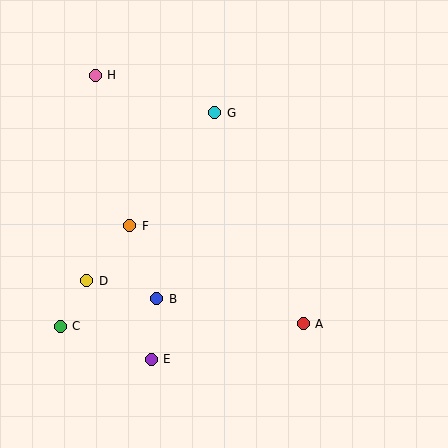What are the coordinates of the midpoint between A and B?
The midpoint between A and B is at (230, 311).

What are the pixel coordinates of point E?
Point E is at (151, 359).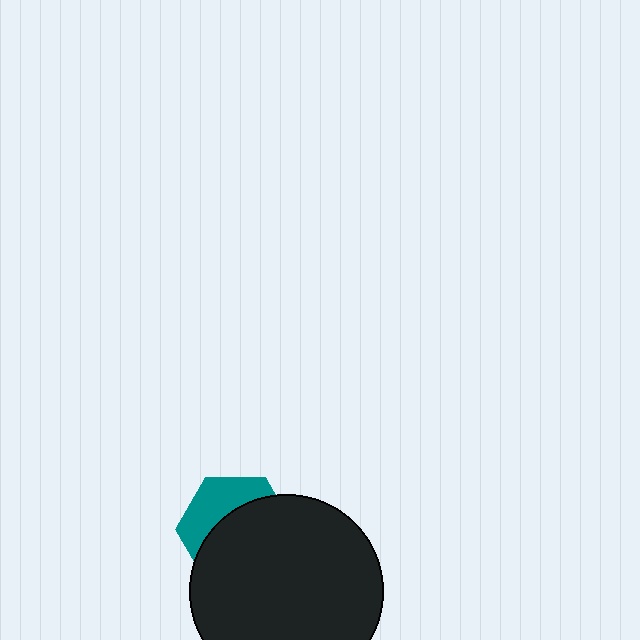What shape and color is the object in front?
The object in front is a black circle.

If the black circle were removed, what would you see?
You would see the complete teal hexagon.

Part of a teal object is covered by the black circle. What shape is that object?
It is a hexagon.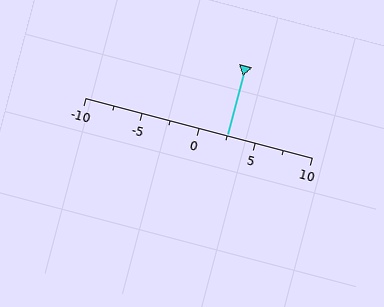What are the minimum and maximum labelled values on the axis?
The axis runs from -10 to 10.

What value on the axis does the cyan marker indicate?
The marker indicates approximately 2.5.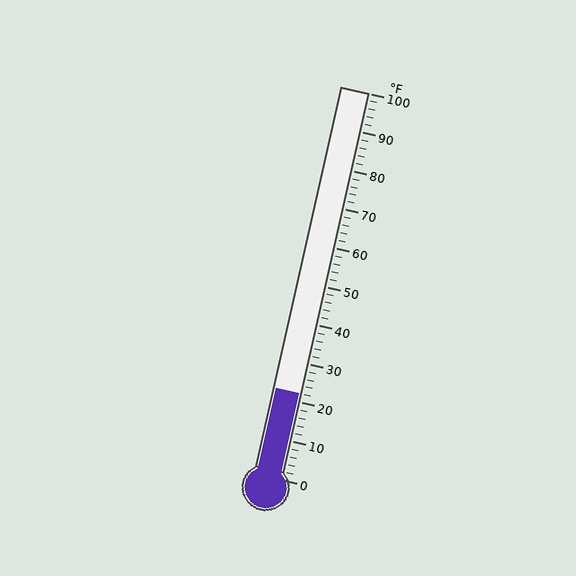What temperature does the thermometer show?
The thermometer shows approximately 22°F.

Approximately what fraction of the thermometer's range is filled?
The thermometer is filled to approximately 20% of its range.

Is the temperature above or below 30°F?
The temperature is below 30°F.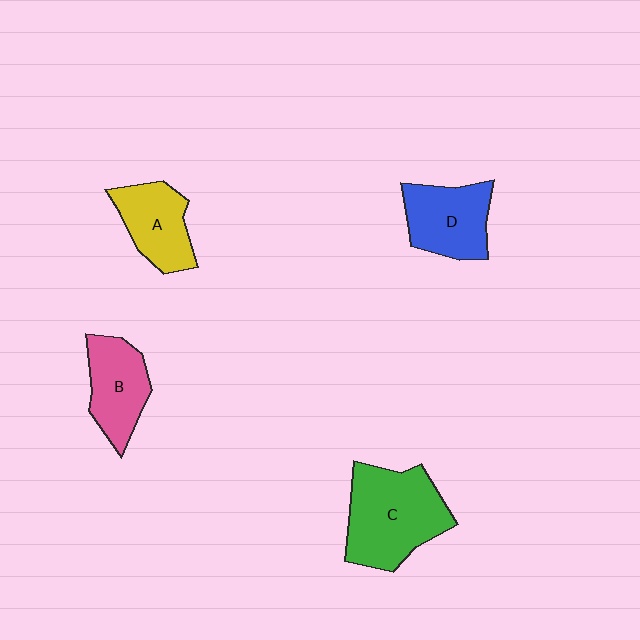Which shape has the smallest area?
Shape A (yellow).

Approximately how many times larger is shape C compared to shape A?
Approximately 1.6 times.